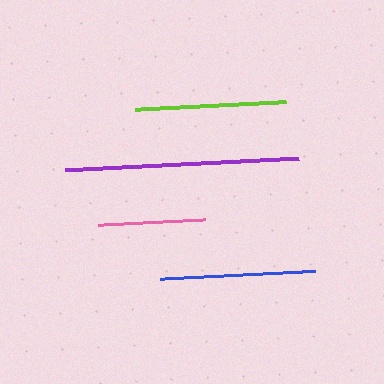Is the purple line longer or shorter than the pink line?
The purple line is longer than the pink line.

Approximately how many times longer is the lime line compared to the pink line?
The lime line is approximately 1.4 times the length of the pink line.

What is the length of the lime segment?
The lime segment is approximately 152 pixels long.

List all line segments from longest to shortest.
From longest to shortest: purple, blue, lime, pink.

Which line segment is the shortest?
The pink line is the shortest at approximately 108 pixels.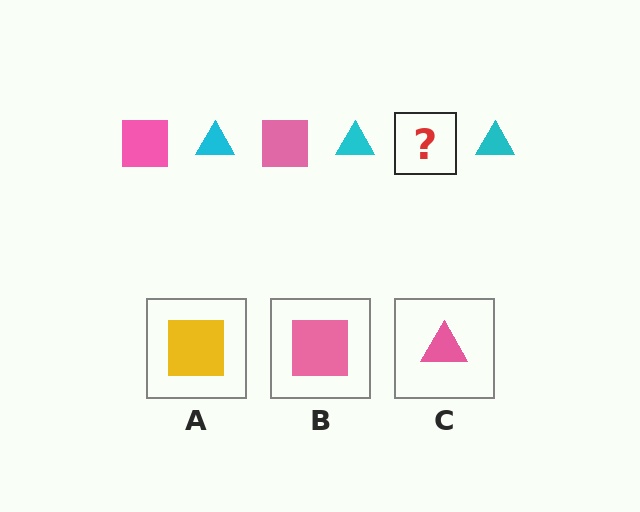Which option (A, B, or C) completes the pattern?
B.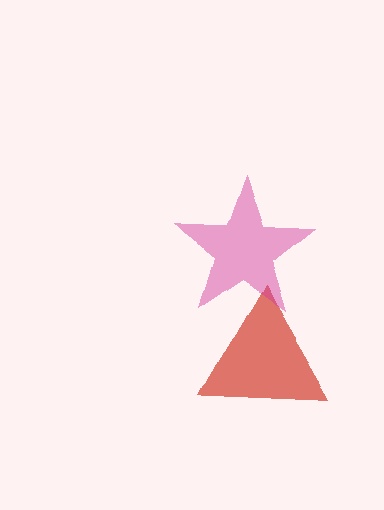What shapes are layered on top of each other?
The layered shapes are: a red triangle, a magenta star.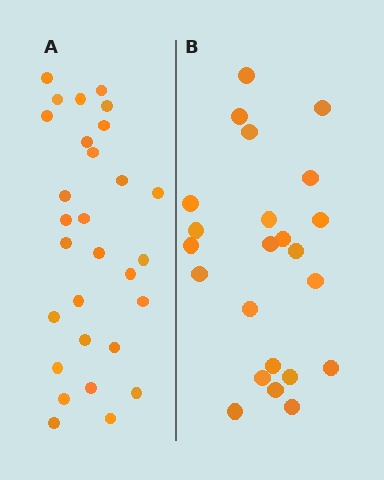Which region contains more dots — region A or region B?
Region A (the left region) has more dots.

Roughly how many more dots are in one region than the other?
Region A has about 6 more dots than region B.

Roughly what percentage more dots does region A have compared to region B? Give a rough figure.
About 25% more.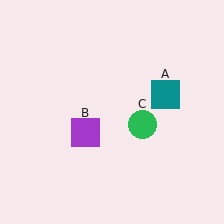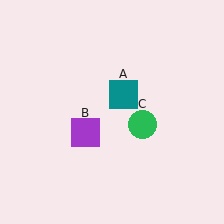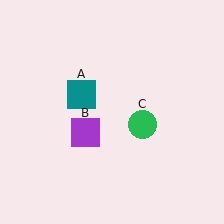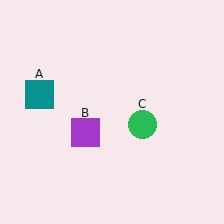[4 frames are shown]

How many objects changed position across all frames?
1 object changed position: teal square (object A).